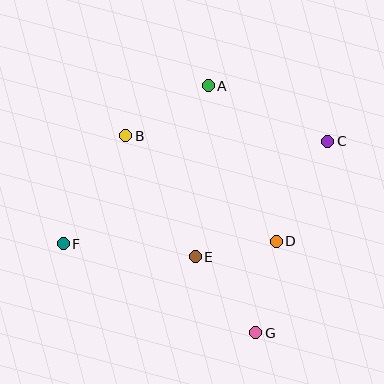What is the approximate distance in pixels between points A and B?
The distance between A and B is approximately 97 pixels.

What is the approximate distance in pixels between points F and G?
The distance between F and G is approximately 212 pixels.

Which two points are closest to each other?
Points D and E are closest to each other.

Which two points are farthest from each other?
Points C and F are farthest from each other.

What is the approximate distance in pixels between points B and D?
The distance between B and D is approximately 184 pixels.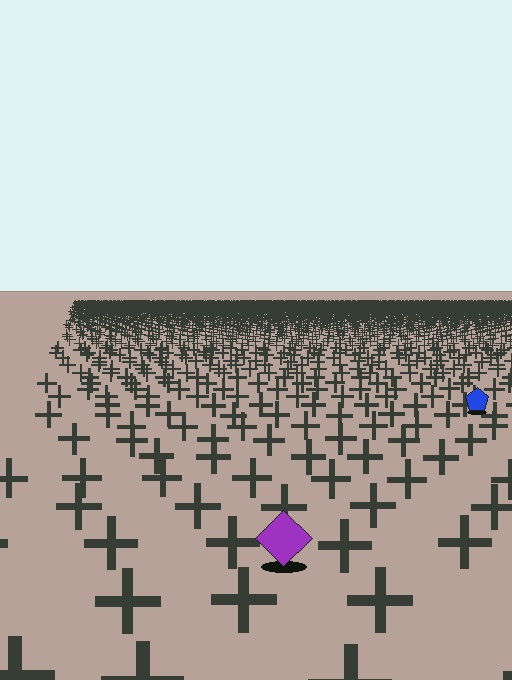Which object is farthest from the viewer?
The blue pentagon is farthest from the viewer. It appears smaller and the ground texture around it is denser.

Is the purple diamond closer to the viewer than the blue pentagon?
Yes. The purple diamond is closer — you can tell from the texture gradient: the ground texture is coarser near it.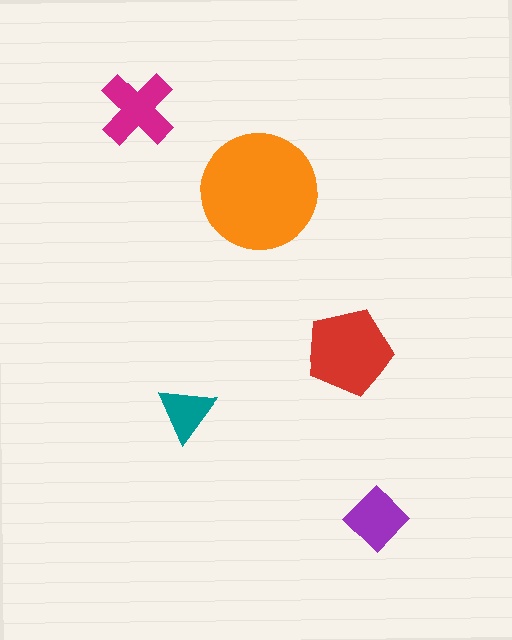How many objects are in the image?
There are 5 objects in the image.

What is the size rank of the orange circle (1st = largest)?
1st.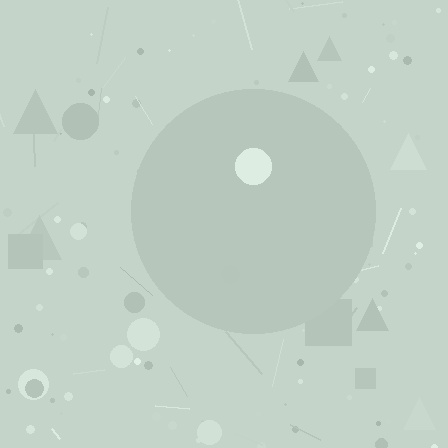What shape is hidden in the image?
A circle is hidden in the image.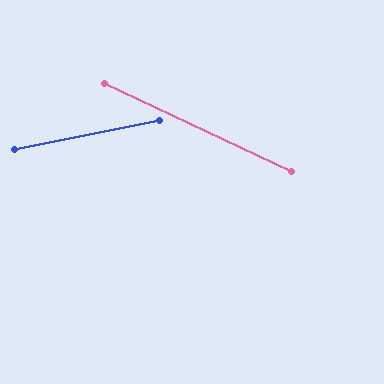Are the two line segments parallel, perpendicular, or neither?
Neither parallel nor perpendicular — they differ by about 37°.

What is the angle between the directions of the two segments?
Approximately 37 degrees.